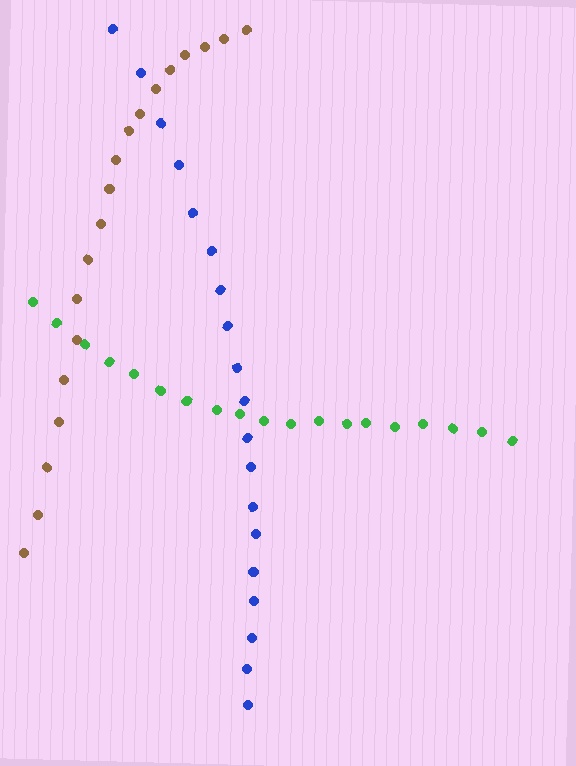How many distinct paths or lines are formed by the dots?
There are 3 distinct paths.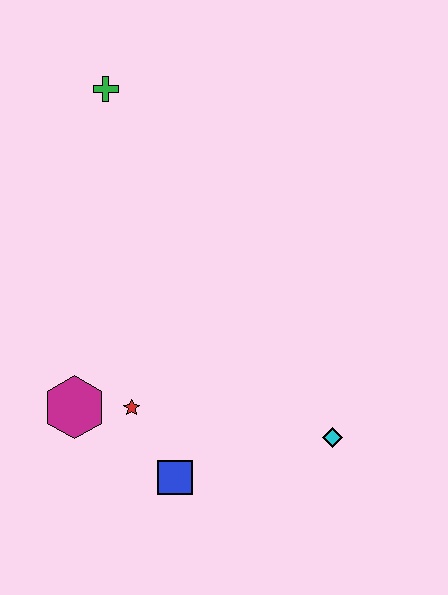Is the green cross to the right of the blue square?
No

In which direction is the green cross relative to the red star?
The green cross is above the red star.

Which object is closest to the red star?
The magenta hexagon is closest to the red star.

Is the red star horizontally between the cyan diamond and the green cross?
Yes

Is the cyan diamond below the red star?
Yes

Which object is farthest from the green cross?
The cyan diamond is farthest from the green cross.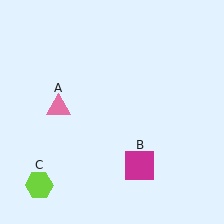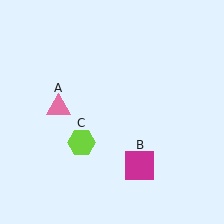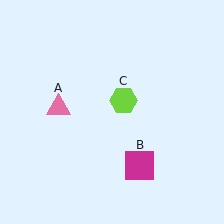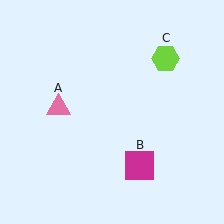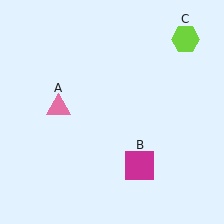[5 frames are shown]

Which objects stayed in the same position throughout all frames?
Pink triangle (object A) and magenta square (object B) remained stationary.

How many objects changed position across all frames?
1 object changed position: lime hexagon (object C).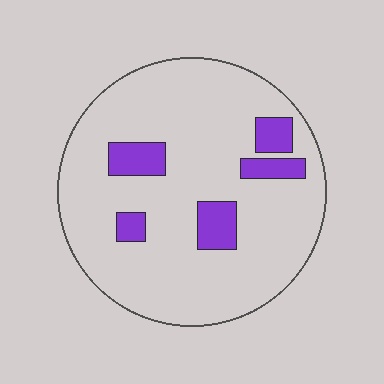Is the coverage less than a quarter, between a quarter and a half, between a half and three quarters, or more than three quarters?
Less than a quarter.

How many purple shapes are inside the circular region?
5.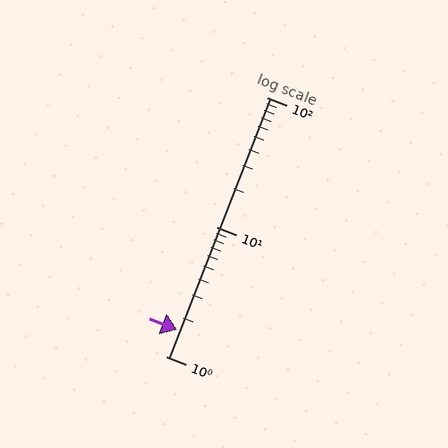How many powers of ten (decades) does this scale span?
The scale spans 2 decades, from 1 to 100.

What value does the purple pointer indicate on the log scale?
The pointer indicates approximately 1.6.